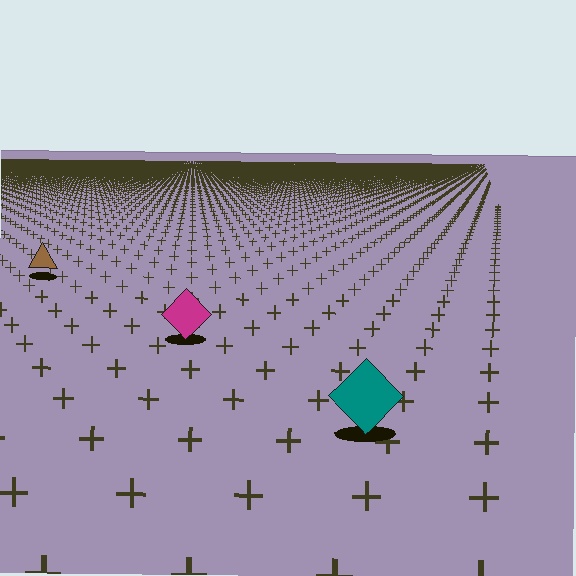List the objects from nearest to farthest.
From nearest to farthest: the teal diamond, the magenta diamond, the brown triangle.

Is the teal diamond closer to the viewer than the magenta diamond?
Yes. The teal diamond is closer — you can tell from the texture gradient: the ground texture is coarser near it.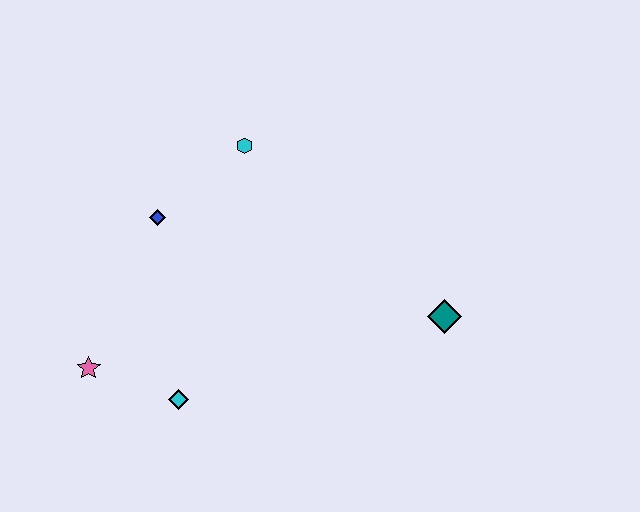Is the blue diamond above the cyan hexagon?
No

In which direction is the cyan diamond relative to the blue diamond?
The cyan diamond is below the blue diamond.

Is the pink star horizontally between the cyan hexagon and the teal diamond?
No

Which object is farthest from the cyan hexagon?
The pink star is farthest from the cyan hexagon.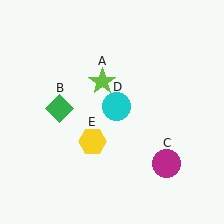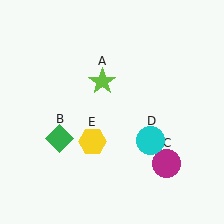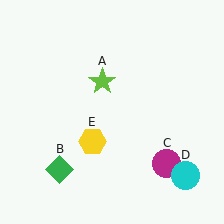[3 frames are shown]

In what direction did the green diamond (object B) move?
The green diamond (object B) moved down.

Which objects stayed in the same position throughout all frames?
Lime star (object A) and magenta circle (object C) and yellow hexagon (object E) remained stationary.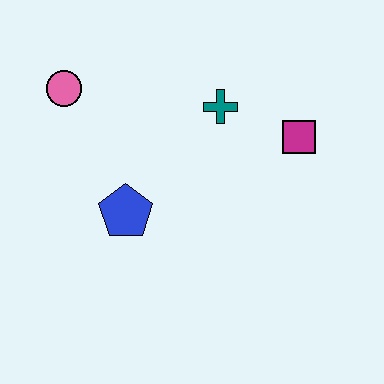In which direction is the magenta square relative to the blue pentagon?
The magenta square is to the right of the blue pentagon.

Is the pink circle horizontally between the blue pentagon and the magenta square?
No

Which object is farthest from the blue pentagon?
The magenta square is farthest from the blue pentagon.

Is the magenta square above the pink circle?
No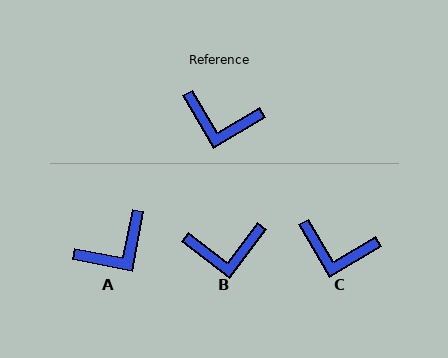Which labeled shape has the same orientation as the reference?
C.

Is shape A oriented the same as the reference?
No, it is off by about 49 degrees.